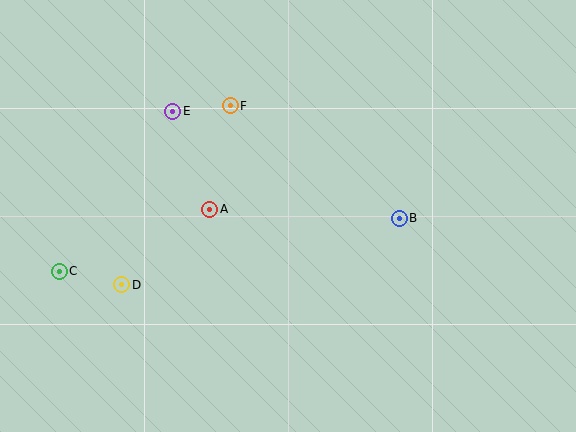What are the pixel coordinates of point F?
Point F is at (230, 106).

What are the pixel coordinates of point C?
Point C is at (59, 271).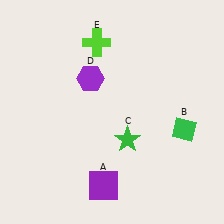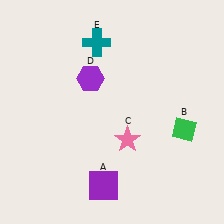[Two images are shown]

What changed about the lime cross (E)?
In Image 1, E is lime. In Image 2, it changed to teal.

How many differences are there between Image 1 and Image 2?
There are 2 differences between the two images.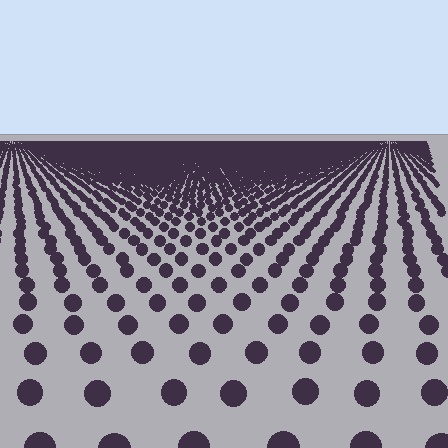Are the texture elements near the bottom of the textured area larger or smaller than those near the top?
Larger. Near the bottom, elements are closer to the viewer and appear at a bigger on-screen size.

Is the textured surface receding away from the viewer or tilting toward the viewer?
The surface is receding away from the viewer. Texture elements get smaller and denser toward the top.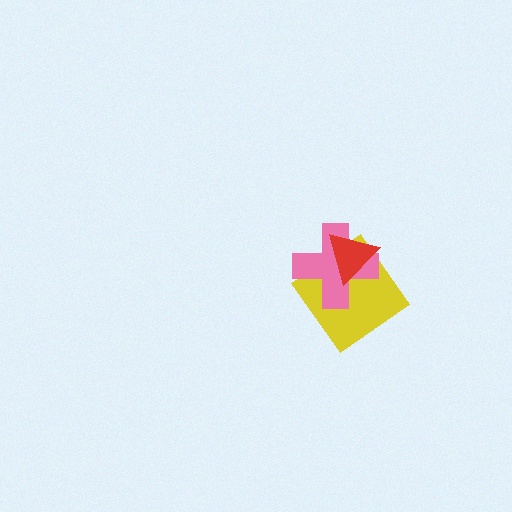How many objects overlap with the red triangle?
2 objects overlap with the red triangle.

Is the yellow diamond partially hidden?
Yes, it is partially covered by another shape.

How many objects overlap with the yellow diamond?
2 objects overlap with the yellow diamond.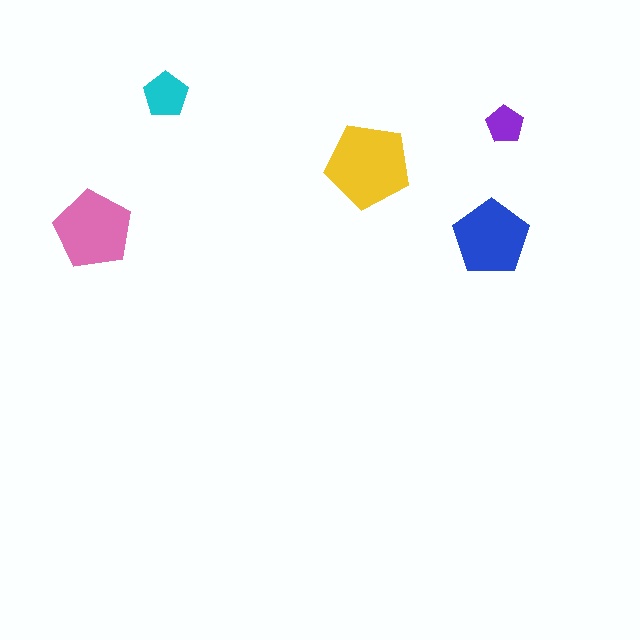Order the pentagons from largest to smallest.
the yellow one, the pink one, the blue one, the cyan one, the purple one.